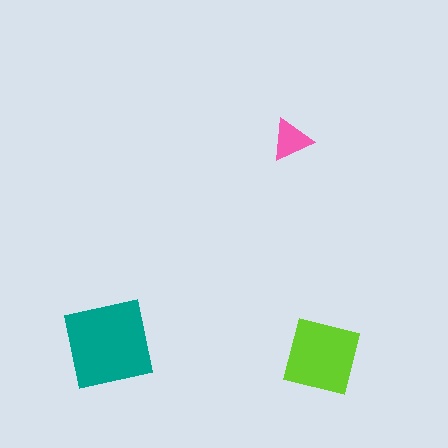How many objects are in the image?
There are 3 objects in the image.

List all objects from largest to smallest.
The teal square, the lime square, the pink triangle.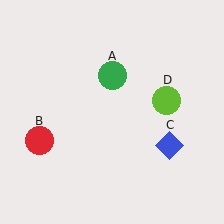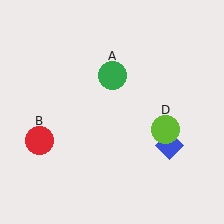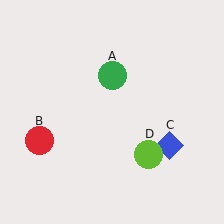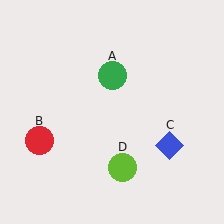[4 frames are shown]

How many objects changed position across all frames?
1 object changed position: lime circle (object D).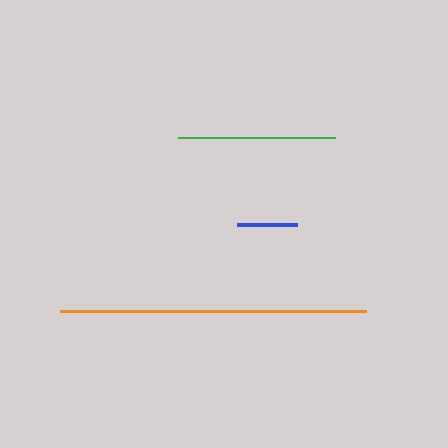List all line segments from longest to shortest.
From longest to shortest: orange, green, blue.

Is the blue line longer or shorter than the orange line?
The orange line is longer than the blue line.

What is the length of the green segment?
The green segment is approximately 157 pixels long.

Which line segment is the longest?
The orange line is the longest at approximately 306 pixels.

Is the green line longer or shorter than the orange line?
The orange line is longer than the green line.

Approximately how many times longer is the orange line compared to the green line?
The orange line is approximately 1.9 times the length of the green line.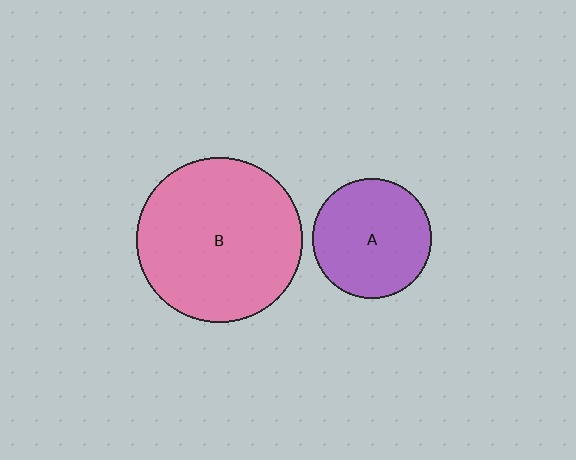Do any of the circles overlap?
No, none of the circles overlap.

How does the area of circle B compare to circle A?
Approximately 1.9 times.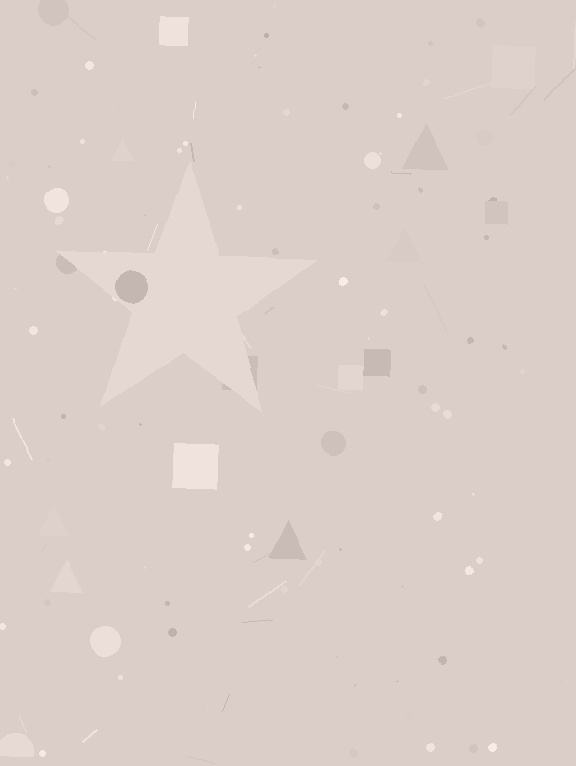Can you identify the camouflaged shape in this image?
The camouflaged shape is a star.